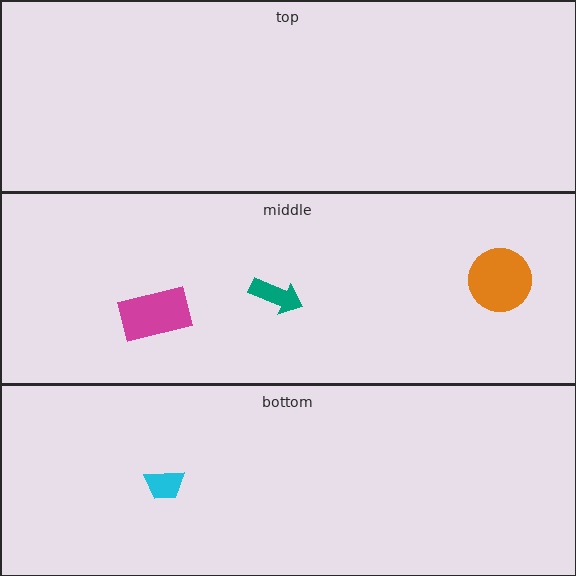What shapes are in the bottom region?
The cyan trapezoid.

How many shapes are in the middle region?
3.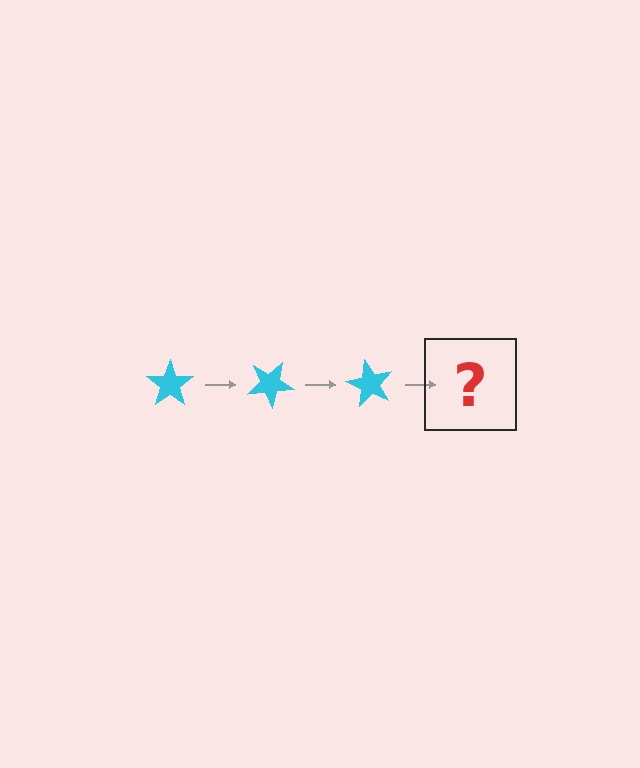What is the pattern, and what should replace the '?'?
The pattern is that the star rotates 30 degrees each step. The '?' should be a cyan star rotated 90 degrees.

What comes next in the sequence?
The next element should be a cyan star rotated 90 degrees.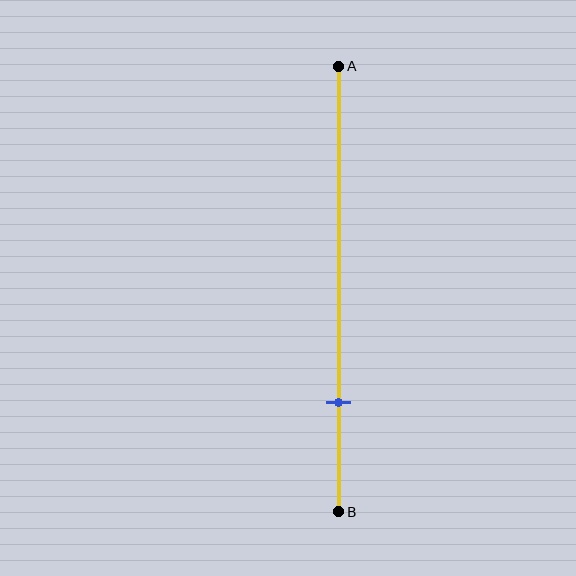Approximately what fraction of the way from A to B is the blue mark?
The blue mark is approximately 75% of the way from A to B.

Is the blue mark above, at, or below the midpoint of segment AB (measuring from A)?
The blue mark is below the midpoint of segment AB.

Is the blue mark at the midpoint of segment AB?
No, the mark is at about 75% from A, not at the 50% midpoint.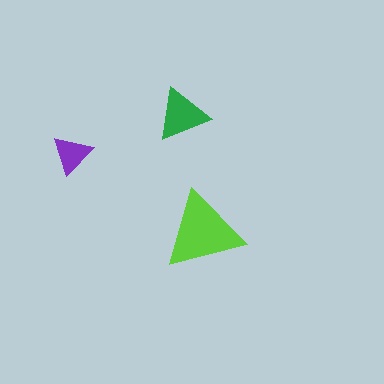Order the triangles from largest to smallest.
the lime one, the green one, the purple one.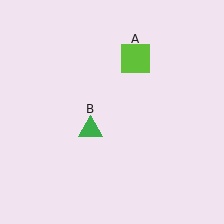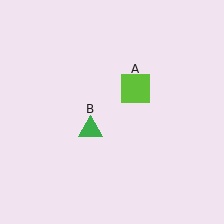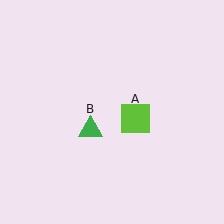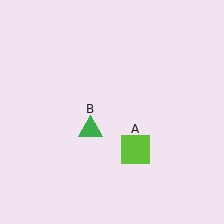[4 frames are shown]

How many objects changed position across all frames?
1 object changed position: lime square (object A).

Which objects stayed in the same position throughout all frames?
Green triangle (object B) remained stationary.